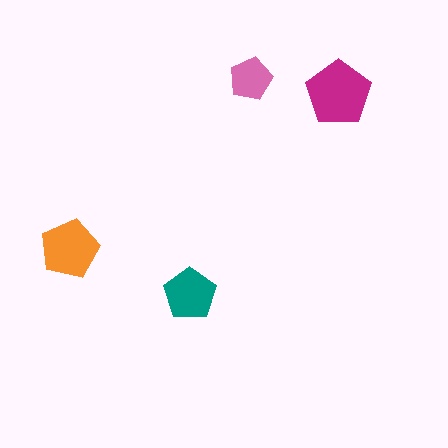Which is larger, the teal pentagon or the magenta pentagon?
The magenta one.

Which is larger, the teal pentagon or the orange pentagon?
The orange one.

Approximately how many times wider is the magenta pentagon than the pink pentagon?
About 1.5 times wider.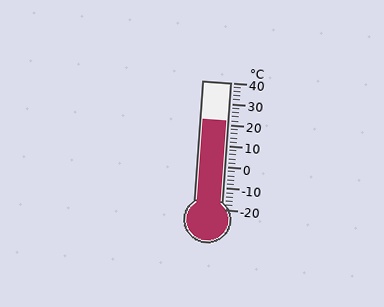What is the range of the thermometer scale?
The thermometer scale ranges from -20°C to 40°C.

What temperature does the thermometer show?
The thermometer shows approximately 22°C.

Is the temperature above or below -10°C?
The temperature is above -10°C.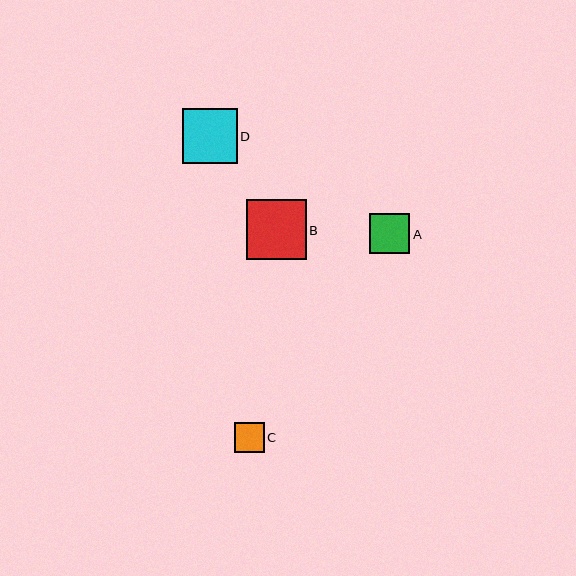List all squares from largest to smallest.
From largest to smallest: B, D, A, C.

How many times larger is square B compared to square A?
Square B is approximately 1.5 times the size of square A.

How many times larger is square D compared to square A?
Square D is approximately 1.4 times the size of square A.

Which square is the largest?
Square B is the largest with a size of approximately 60 pixels.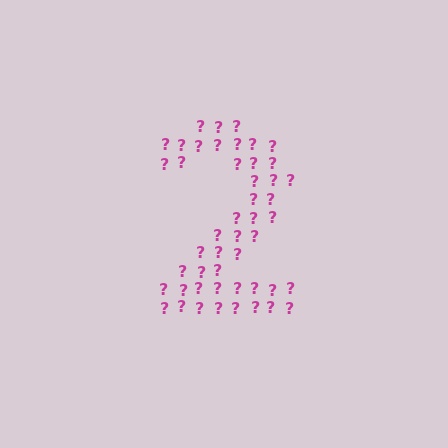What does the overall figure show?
The overall figure shows the digit 2.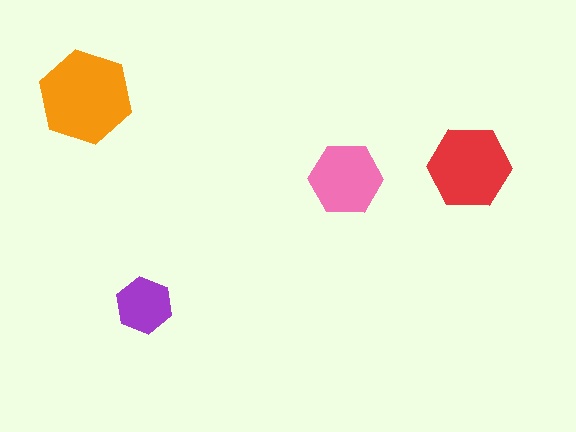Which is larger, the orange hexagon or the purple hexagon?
The orange one.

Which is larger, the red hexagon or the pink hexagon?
The red one.